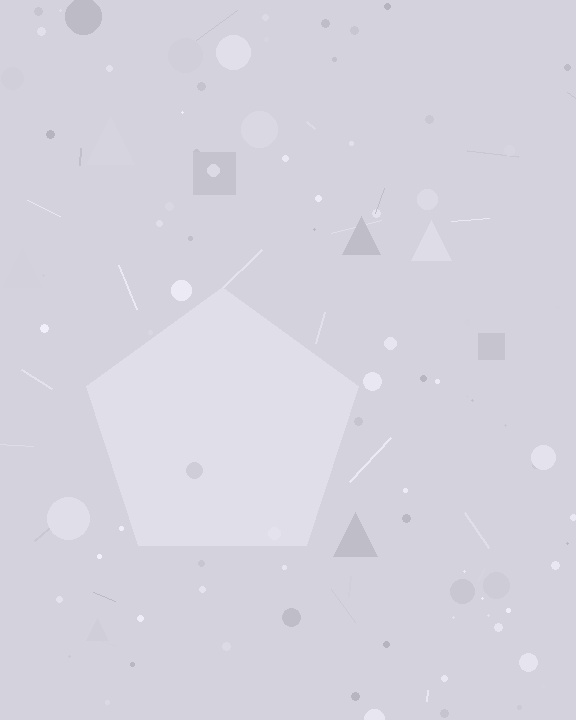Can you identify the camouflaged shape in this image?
The camouflaged shape is a pentagon.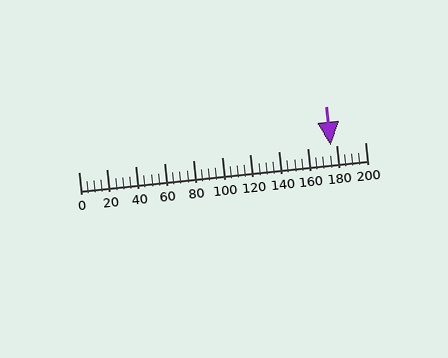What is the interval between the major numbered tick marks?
The major tick marks are spaced 20 units apart.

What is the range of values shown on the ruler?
The ruler shows values from 0 to 200.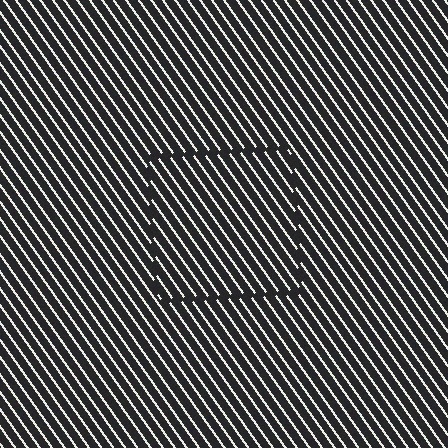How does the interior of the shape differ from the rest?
The interior of the shape contains the same grating, shifted by half a period — the contour is defined by the phase discontinuity where line-ends from the inner and outer gratings abut.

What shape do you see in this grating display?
An illusory square. The interior of the shape contains the same grating, shifted by half a period — the contour is defined by the phase discontinuity where line-ends from the inner and outer gratings abut.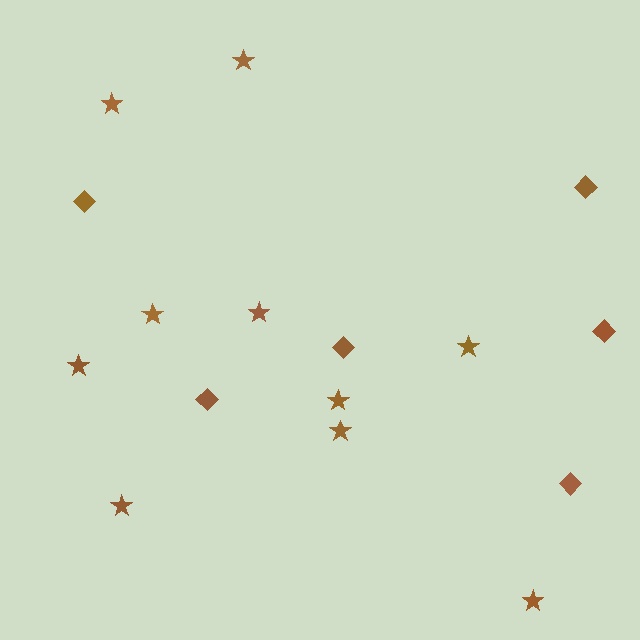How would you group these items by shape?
There are 2 groups: one group of diamonds (6) and one group of stars (10).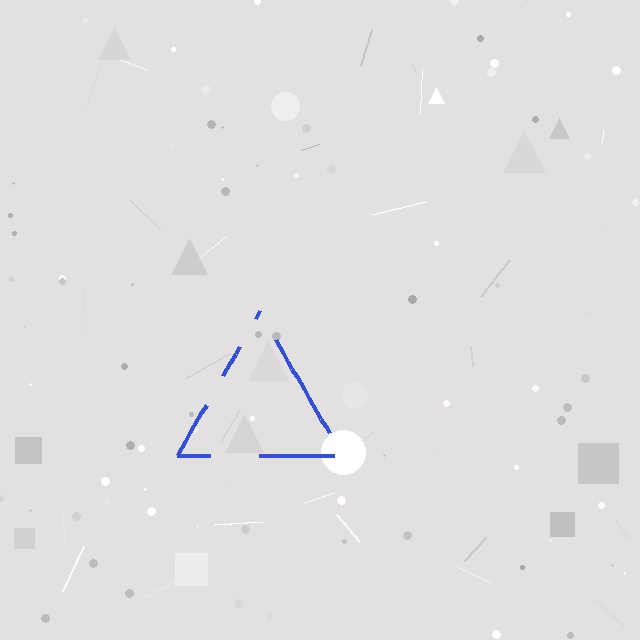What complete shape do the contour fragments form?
The contour fragments form a triangle.